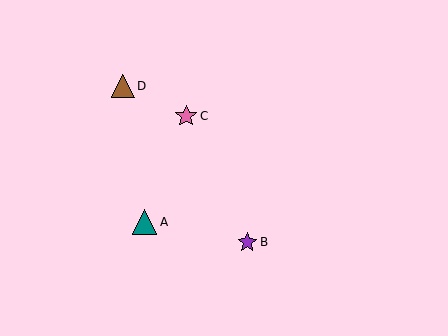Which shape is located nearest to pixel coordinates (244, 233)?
The purple star (labeled B) at (247, 242) is nearest to that location.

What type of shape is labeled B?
Shape B is a purple star.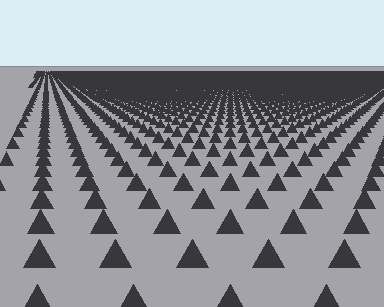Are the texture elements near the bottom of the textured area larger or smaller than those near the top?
Larger. Near the bottom, elements are closer to the viewer and appear at a bigger on-screen size.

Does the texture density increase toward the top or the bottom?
Density increases toward the top.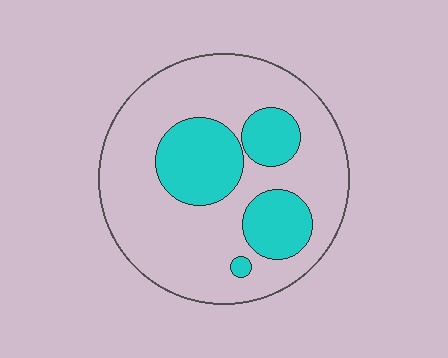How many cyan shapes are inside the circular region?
4.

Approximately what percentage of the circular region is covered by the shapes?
Approximately 25%.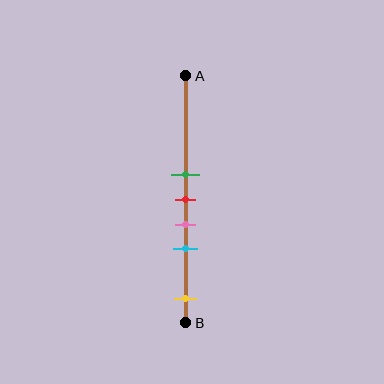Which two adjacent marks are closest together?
The green and red marks are the closest adjacent pair.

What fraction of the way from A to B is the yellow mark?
The yellow mark is approximately 90% (0.9) of the way from A to B.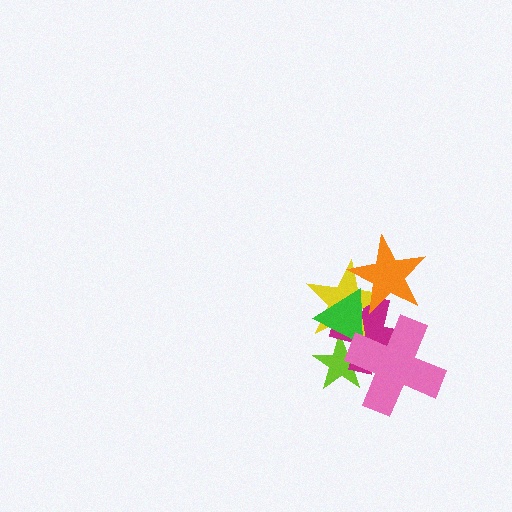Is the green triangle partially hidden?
Yes, it is partially covered by another shape.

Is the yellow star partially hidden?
Yes, it is partially covered by another shape.